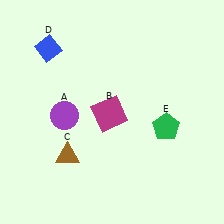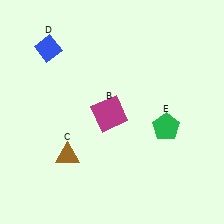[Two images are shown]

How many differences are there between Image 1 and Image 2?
There is 1 difference between the two images.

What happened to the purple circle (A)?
The purple circle (A) was removed in Image 2. It was in the bottom-left area of Image 1.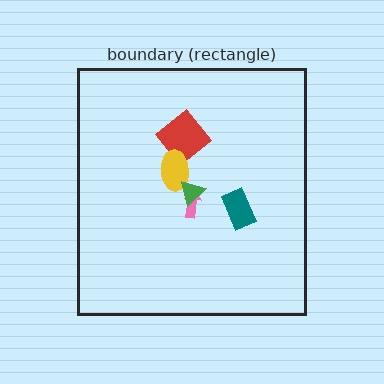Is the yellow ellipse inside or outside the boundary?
Inside.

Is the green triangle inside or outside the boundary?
Inside.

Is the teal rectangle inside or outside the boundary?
Inside.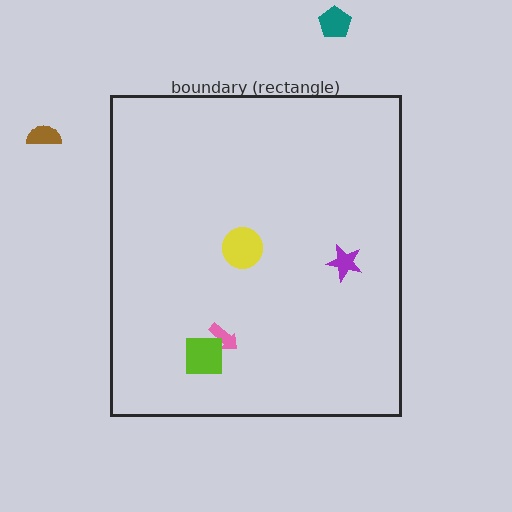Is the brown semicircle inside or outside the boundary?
Outside.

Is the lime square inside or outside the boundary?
Inside.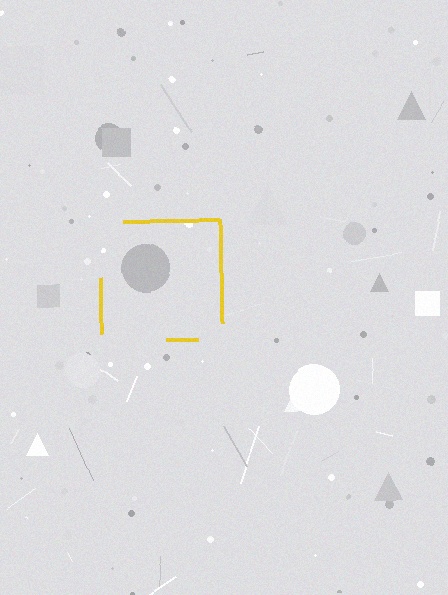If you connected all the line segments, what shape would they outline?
They would outline a square.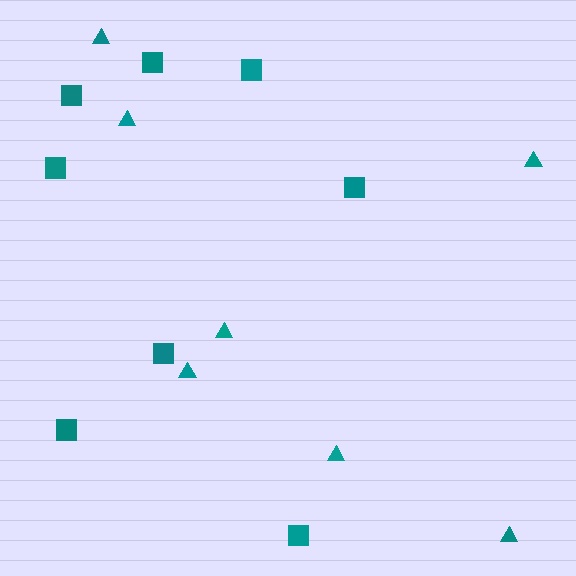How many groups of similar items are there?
There are 2 groups: one group of squares (8) and one group of triangles (7).